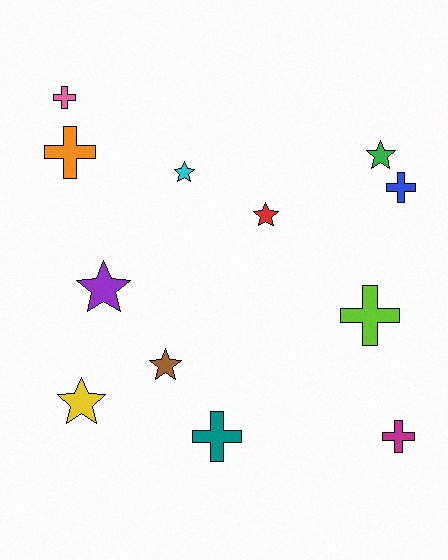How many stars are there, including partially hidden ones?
There are 6 stars.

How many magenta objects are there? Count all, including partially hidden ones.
There is 1 magenta object.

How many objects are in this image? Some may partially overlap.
There are 12 objects.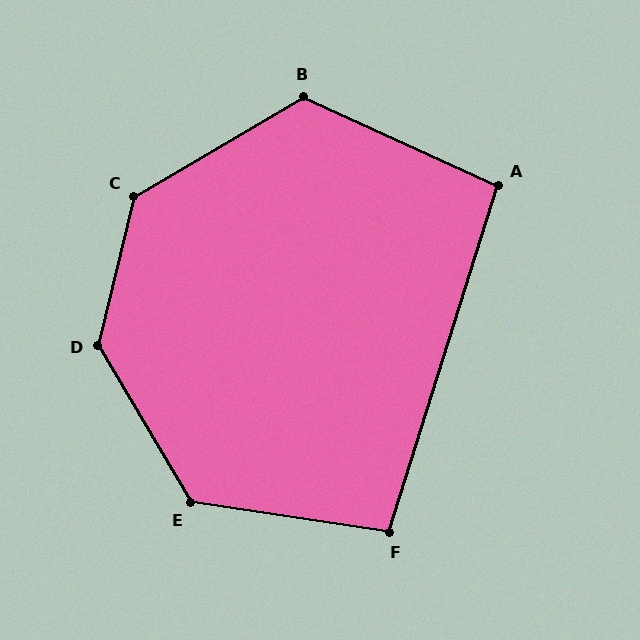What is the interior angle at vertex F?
Approximately 99 degrees (obtuse).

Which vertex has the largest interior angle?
D, at approximately 136 degrees.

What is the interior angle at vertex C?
Approximately 134 degrees (obtuse).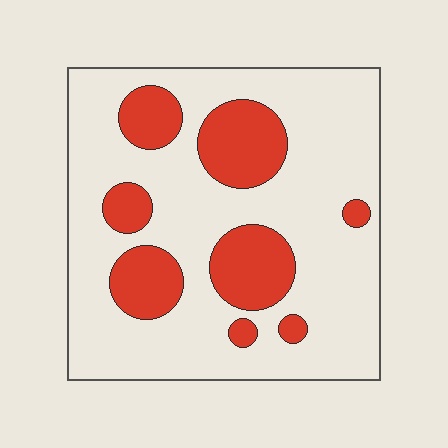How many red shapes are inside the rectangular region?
8.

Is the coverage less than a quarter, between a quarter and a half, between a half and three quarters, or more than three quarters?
Less than a quarter.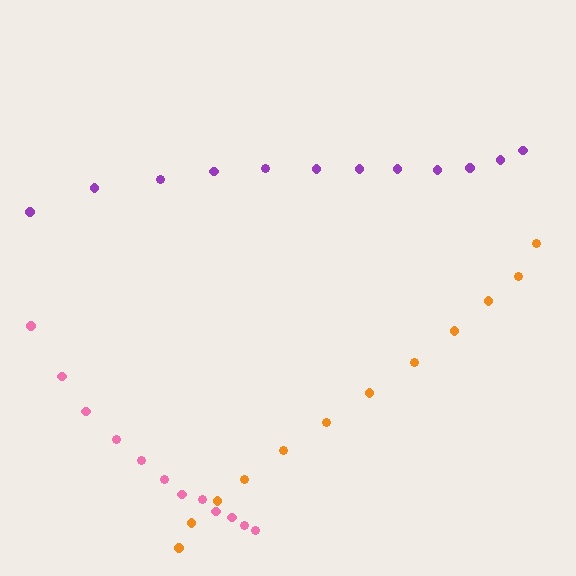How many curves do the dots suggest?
There are 3 distinct paths.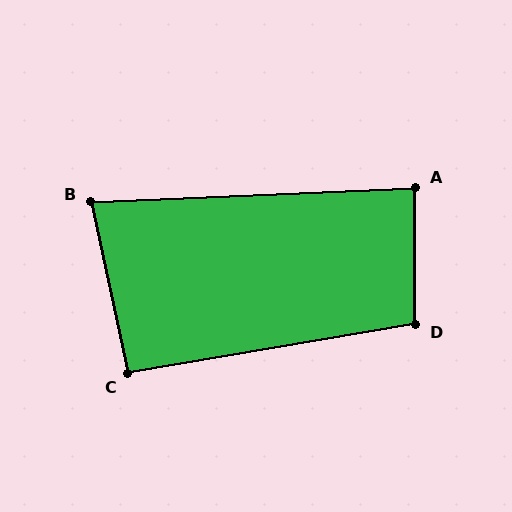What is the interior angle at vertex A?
Approximately 88 degrees (approximately right).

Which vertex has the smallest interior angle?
B, at approximately 80 degrees.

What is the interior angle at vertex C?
Approximately 92 degrees (approximately right).